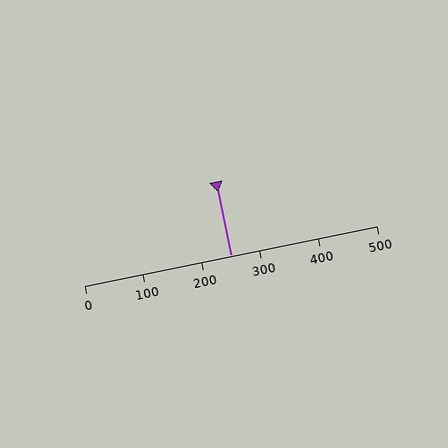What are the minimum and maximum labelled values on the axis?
The axis runs from 0 to 500.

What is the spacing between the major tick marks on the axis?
The major ticks are spaced 100 apart.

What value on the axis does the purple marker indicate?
The marker indicates approximately 250.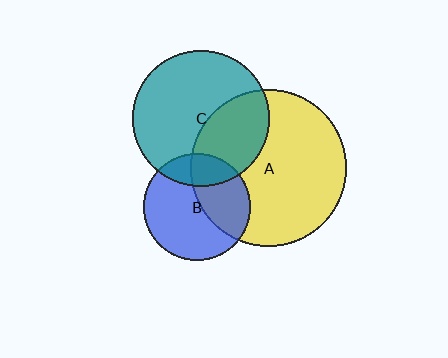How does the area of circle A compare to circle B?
Approximately 2.1 times.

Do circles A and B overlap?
Yes.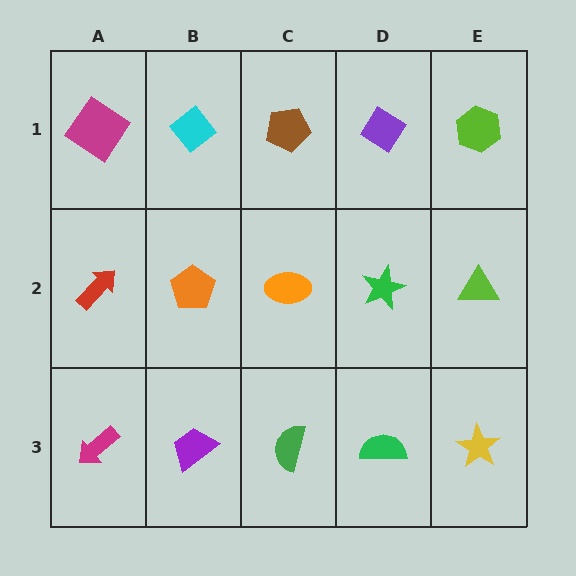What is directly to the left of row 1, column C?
A cyan diamond.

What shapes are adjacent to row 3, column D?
A green star (row 2, column D), a green semicircle (row 3, column C), a yellow star (row 3, column E).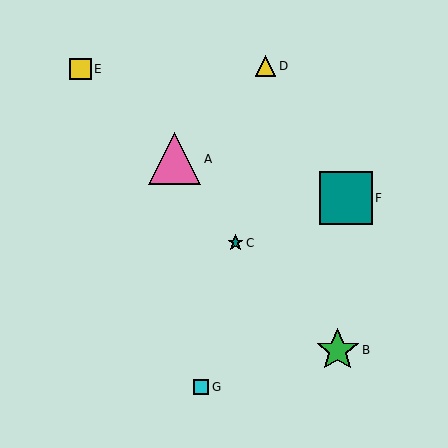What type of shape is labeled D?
Shape D is a yellow triangle.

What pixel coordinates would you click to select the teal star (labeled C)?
Click at (236, 243) to select the teal star C.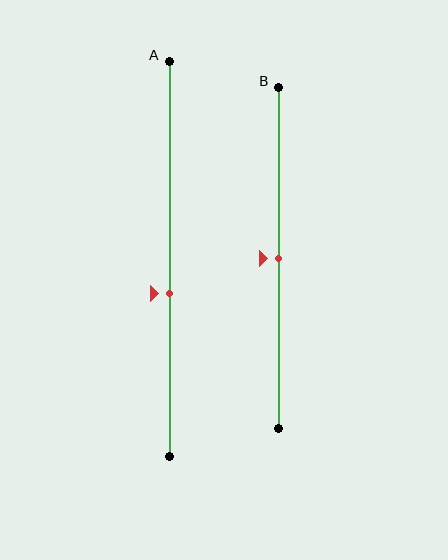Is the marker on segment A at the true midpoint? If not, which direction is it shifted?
No, the marker on segment A is shifted downward by about 9% of the segment length.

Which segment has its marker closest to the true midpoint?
Segment B has its marker closest to the true midpoint.